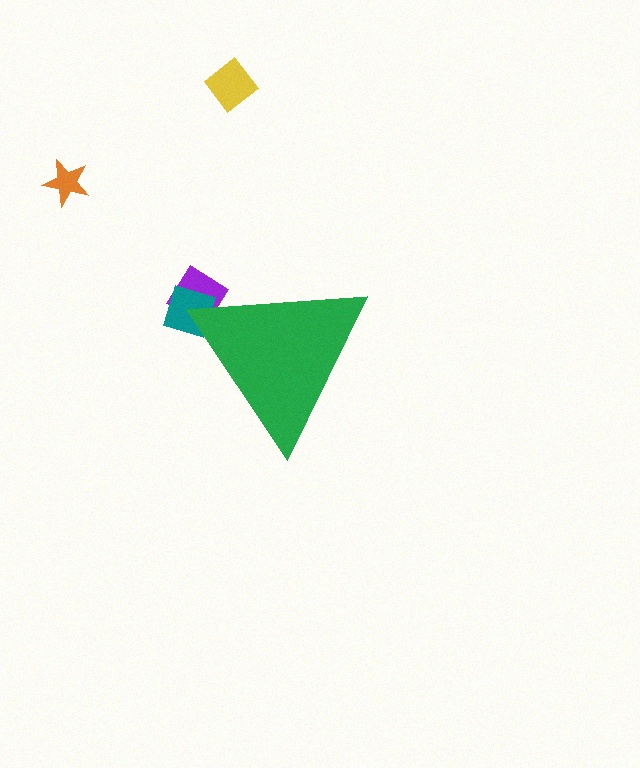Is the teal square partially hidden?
Yes, the teal square is partially hidden behind the green triangle.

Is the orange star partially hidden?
No, the orange star is fully visible.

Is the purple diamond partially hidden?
Yes, the purple diamond is partially hidden behind the green triangle.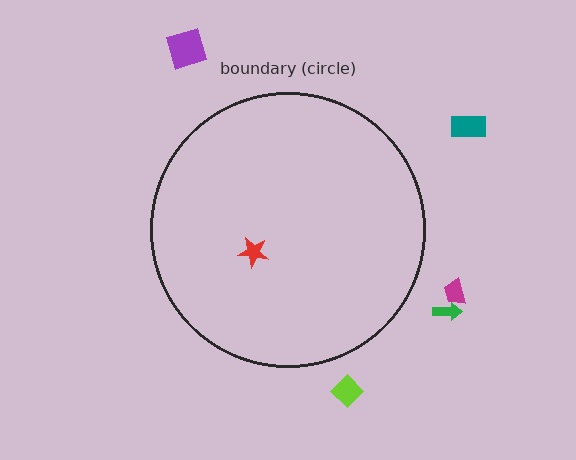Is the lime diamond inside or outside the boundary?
Outside.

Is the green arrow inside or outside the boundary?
Outside.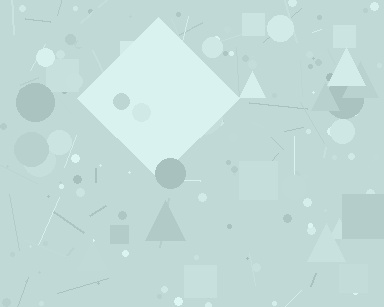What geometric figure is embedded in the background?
A diamond is embedded in the background.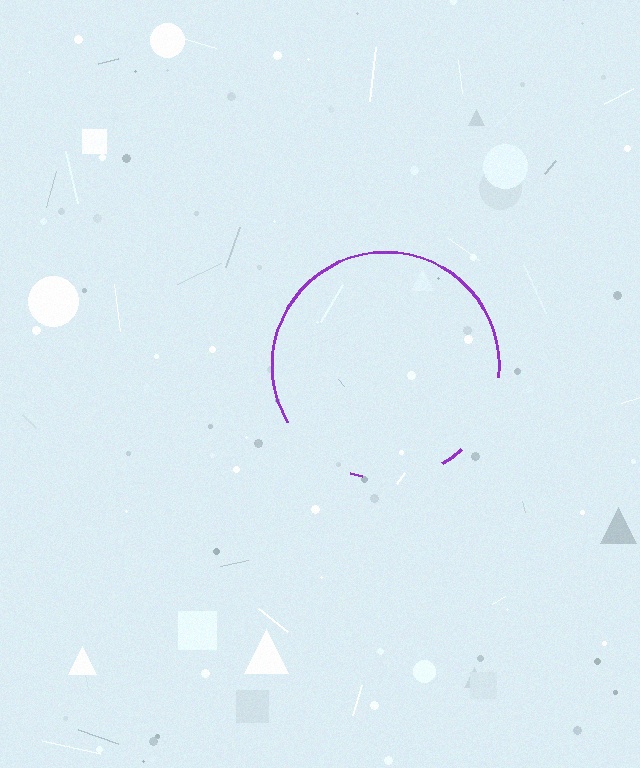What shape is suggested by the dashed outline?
The dashed outline suggests a circle.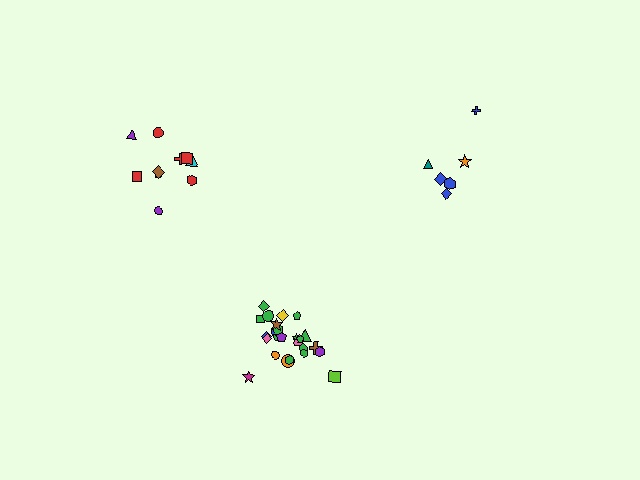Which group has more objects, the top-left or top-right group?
The top-left group.